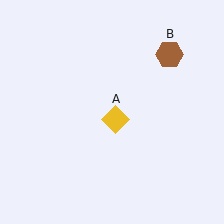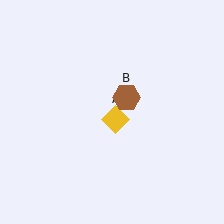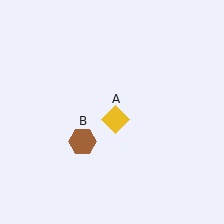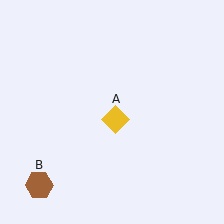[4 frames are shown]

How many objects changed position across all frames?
1 object changed position: brown hexagon (object B).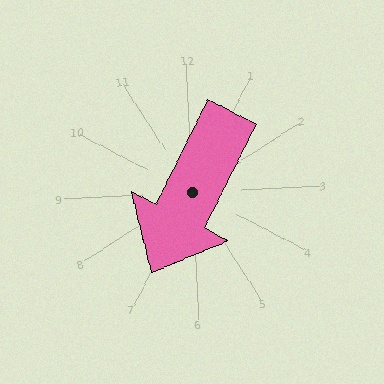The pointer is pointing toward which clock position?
Roughly 7 o'clock.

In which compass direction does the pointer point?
Southwest.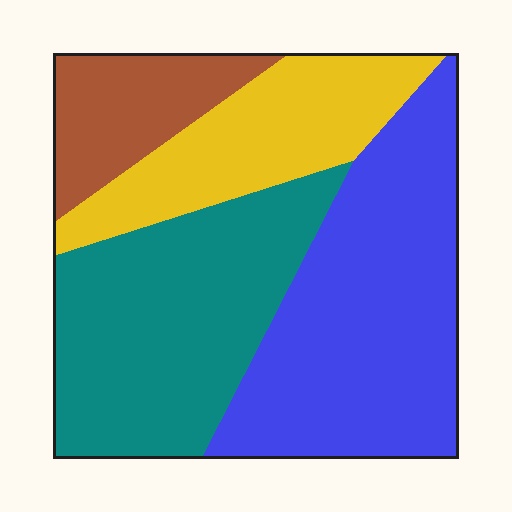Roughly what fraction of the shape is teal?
Teal covers about 30% of the shape.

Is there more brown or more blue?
Blue.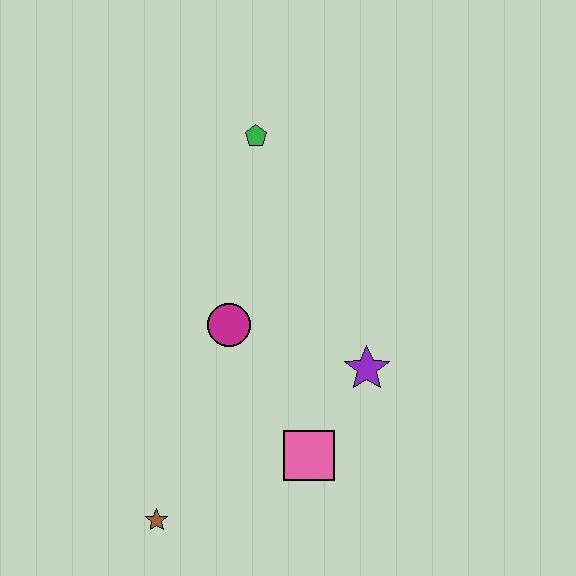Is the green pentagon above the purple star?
Yes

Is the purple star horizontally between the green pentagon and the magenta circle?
No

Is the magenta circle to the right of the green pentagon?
No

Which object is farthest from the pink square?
The green pentagon is farthest from the pink square.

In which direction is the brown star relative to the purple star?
The brown star is to the left of the purple star.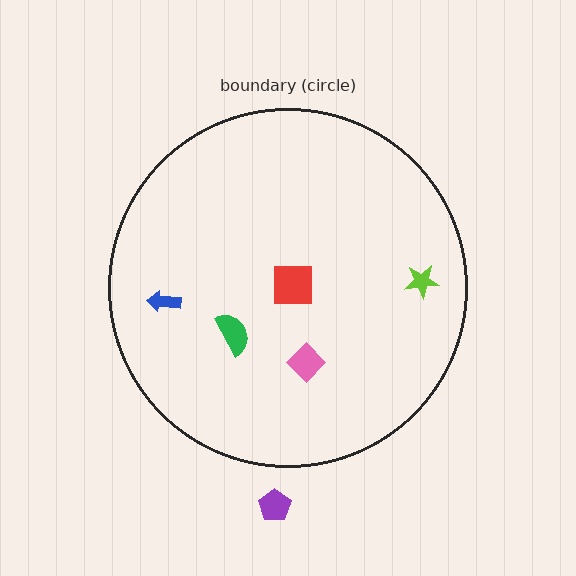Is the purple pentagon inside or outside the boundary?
Outside.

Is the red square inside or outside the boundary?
Inside.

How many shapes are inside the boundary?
5 inside, 1 outside.